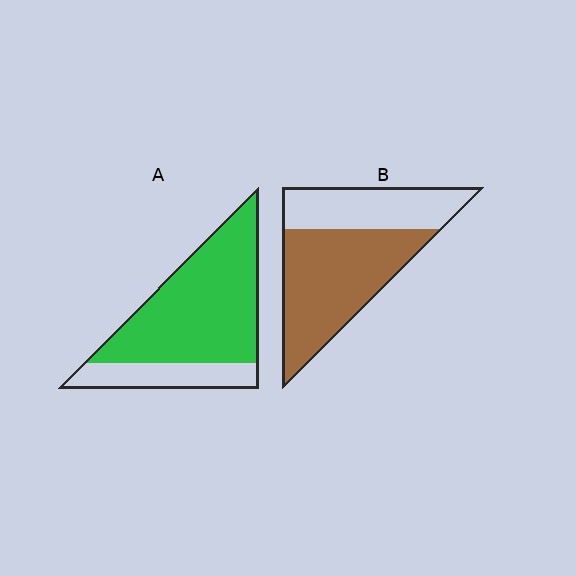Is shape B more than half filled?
Yes.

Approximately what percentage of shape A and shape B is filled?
A is approximately 75% and B is approximately 65%.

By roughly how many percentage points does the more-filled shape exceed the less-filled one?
By roughly 15 percentage points (A over B).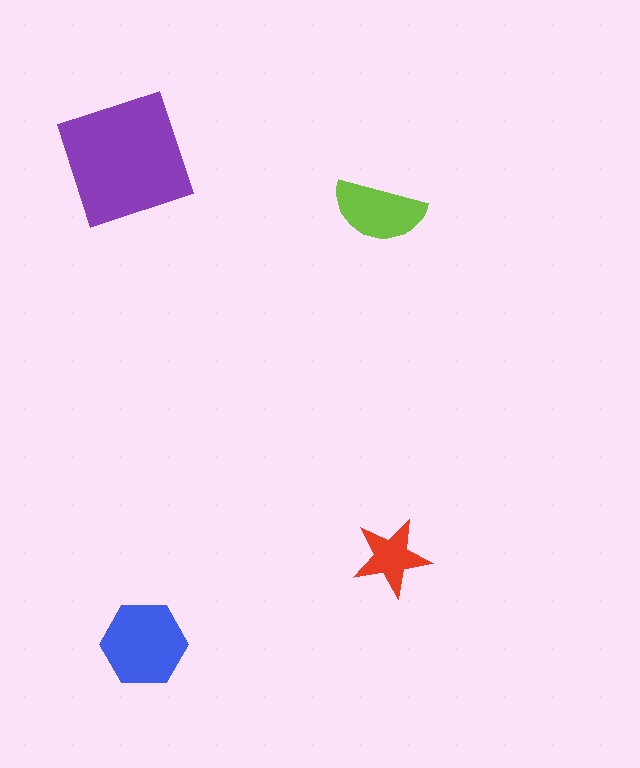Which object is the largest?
The purple square.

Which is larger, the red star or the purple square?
The purple square.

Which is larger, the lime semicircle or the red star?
The lime semicircle.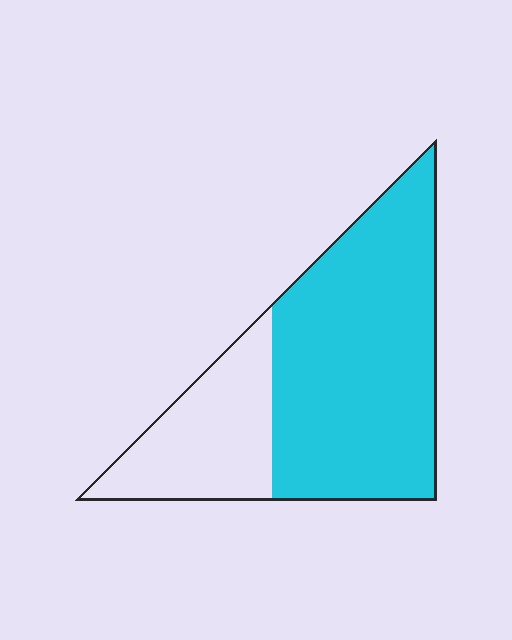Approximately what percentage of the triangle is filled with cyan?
Approximately 70%.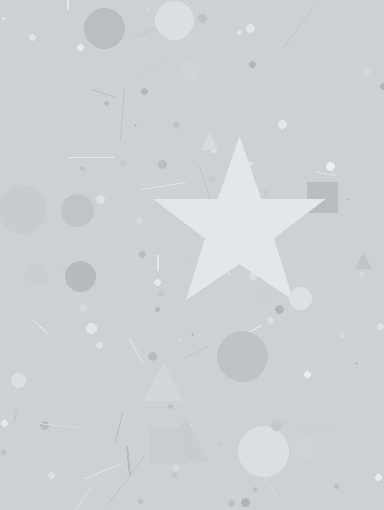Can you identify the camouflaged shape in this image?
The camouflaged shape is a star.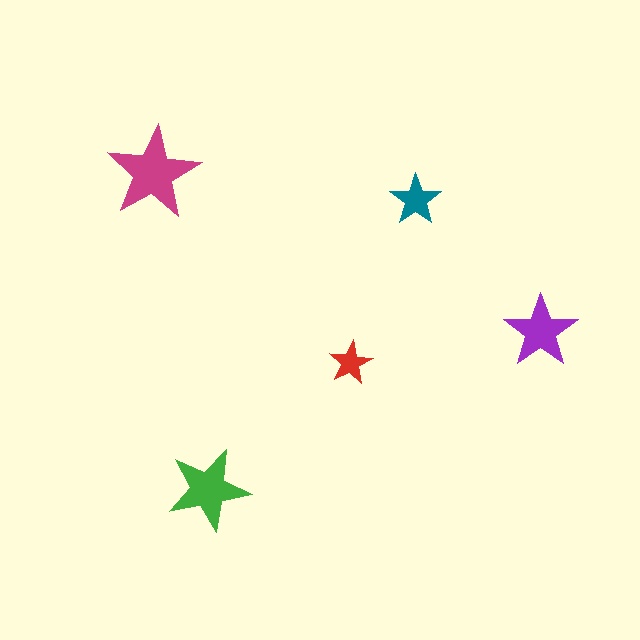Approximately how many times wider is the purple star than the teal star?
About 1.5 times wider.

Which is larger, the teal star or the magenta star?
The magenta one.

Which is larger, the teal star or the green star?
The green one.